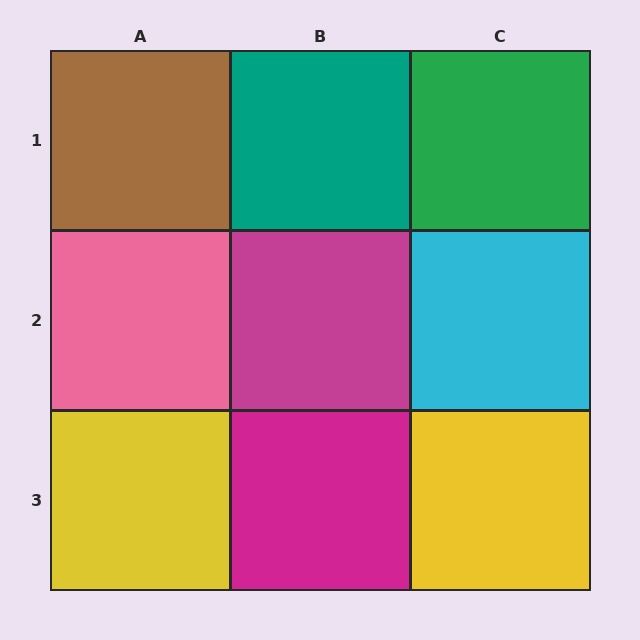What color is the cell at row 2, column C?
Cyan.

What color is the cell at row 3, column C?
Yellow.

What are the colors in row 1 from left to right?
Brown, teal, green.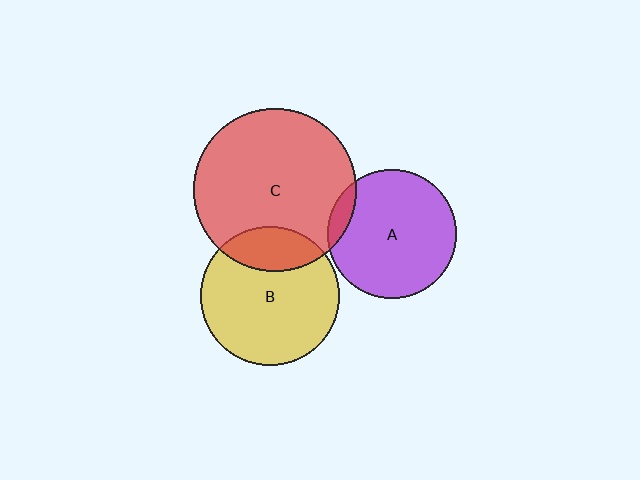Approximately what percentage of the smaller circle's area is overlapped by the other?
Approximately 20%.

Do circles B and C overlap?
Yes.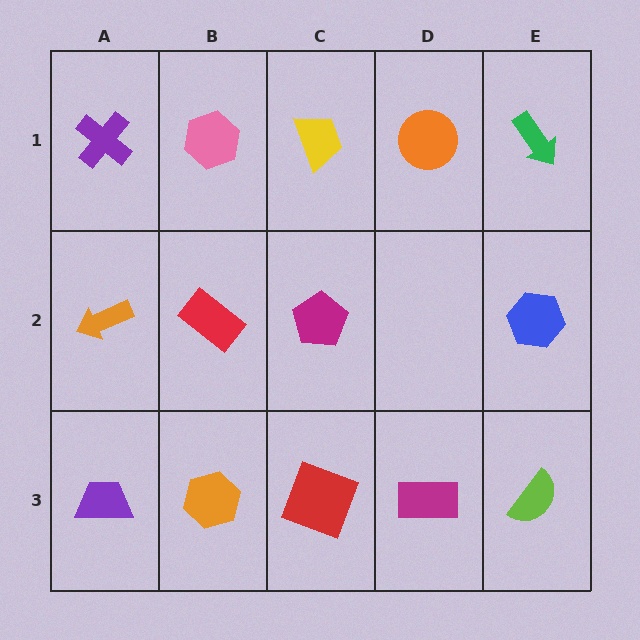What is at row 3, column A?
A purple trapezoid.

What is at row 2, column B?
A red rectangle.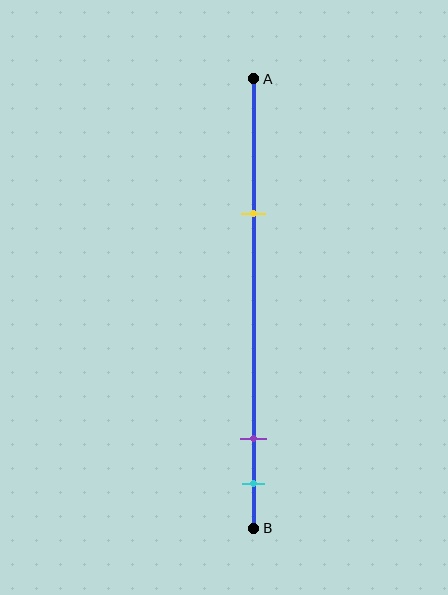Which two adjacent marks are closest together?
The purple and cyan marks are the closest adjacent pair.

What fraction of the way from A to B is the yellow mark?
The yellow mark is approximately 30% (0.3) of the way from A to B.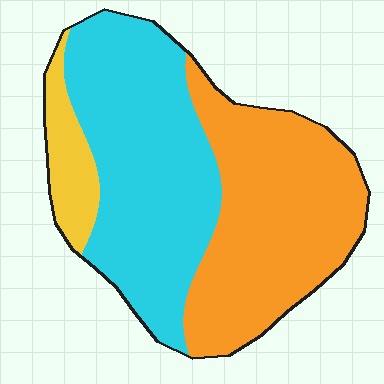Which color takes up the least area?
Yellow, at roughly 10%.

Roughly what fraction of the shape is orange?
Orange takes up between a third and a half of the shape.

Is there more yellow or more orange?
Orange.